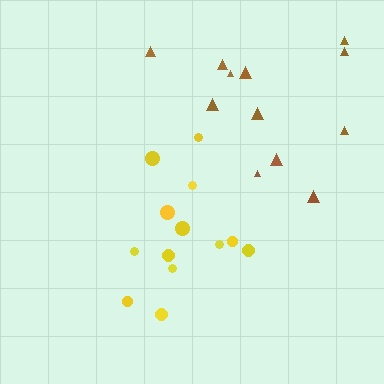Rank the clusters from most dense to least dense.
yellow, brown.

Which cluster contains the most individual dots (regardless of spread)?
Yellow (13).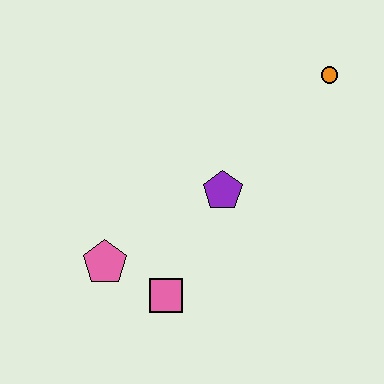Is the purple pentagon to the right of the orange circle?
No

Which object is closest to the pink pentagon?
The pink square is closest to the pink pentagon.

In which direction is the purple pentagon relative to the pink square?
The purple pentagon is above the pink square.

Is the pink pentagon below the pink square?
No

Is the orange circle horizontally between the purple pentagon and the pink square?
No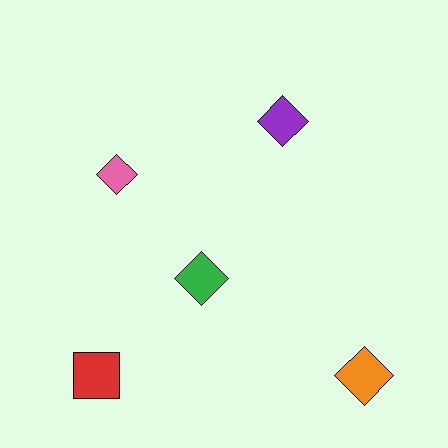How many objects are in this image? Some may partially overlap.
There are 5 objects.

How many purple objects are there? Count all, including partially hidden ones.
There is 1 purple object.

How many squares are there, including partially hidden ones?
There is 1 square.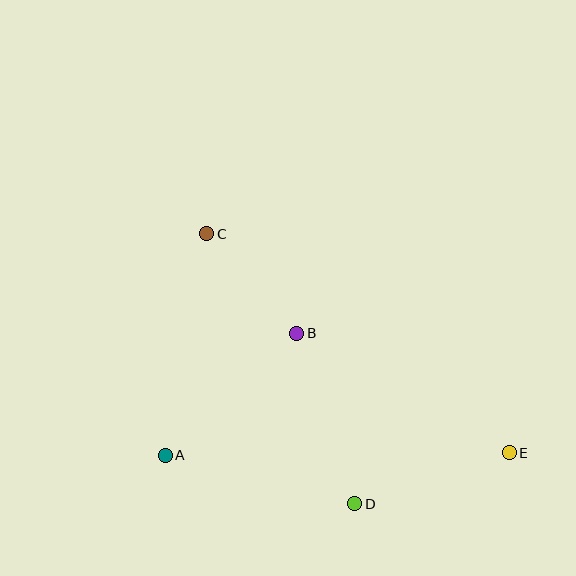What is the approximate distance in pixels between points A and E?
The distance between A and E is approximately 344 pixels.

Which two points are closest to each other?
Points B and C are closest to each other.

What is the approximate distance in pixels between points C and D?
The distance between C and D is approximately 308 pixels.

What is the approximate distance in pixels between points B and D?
The distance between B and D is approximately 180 pixels.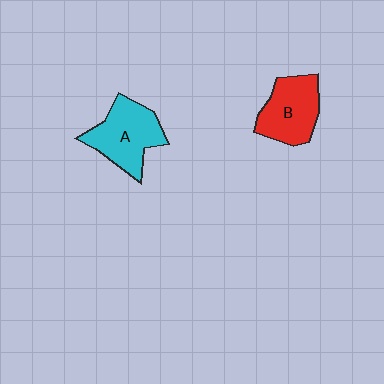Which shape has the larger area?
Shape A (cyan).